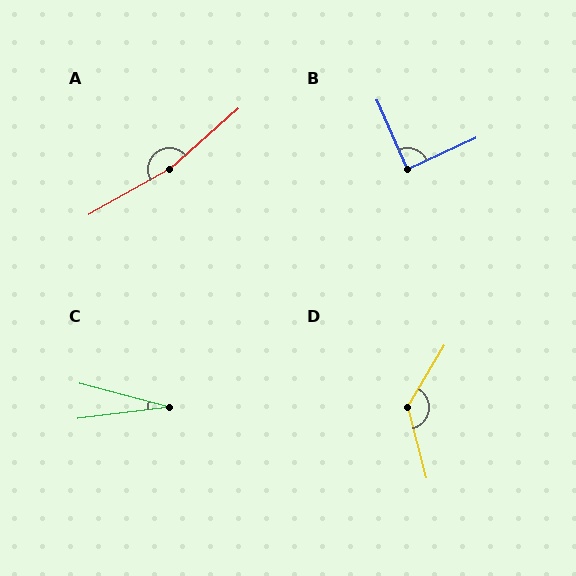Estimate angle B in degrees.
Approximately 89 degrees.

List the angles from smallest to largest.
C (22°), B (89°), D (135°), A (168°).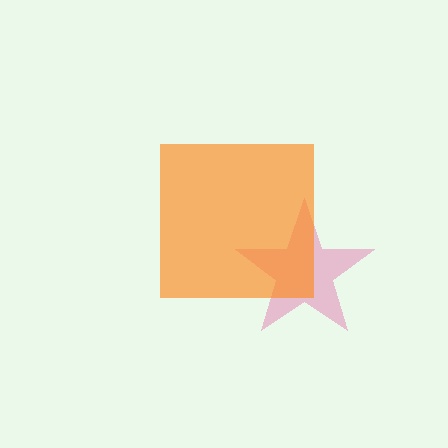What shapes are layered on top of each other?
The layered shapes are: a pink star, an orange square.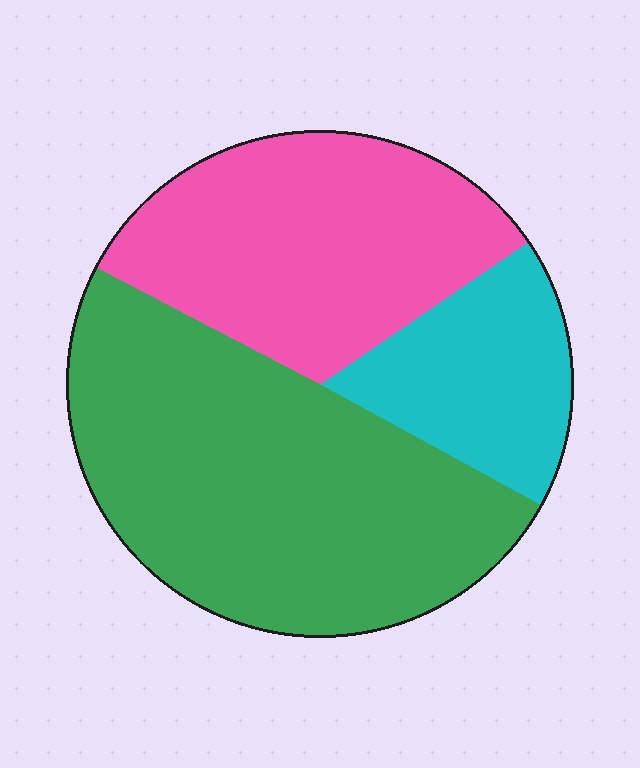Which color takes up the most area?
Green, at roughly 50%.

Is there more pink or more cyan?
Pink.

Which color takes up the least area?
Cyan, at roughly 15%.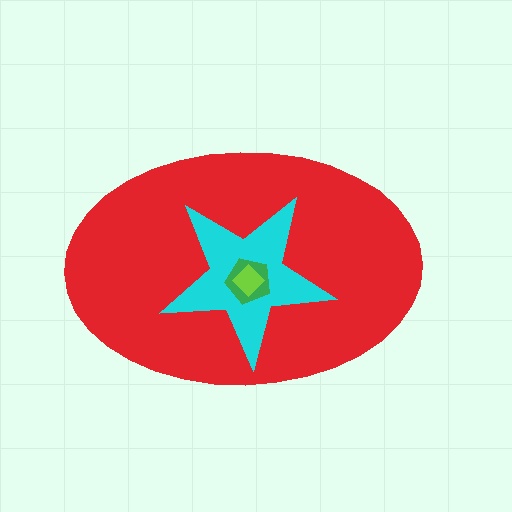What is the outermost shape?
The red ellipse.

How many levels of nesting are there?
4.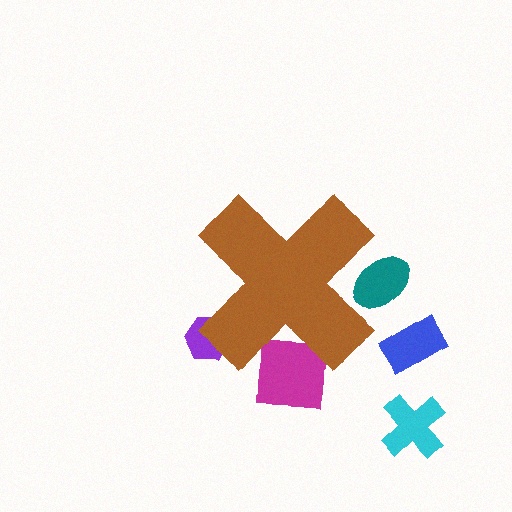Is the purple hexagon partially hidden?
Yes, the purple hexagon is partially hidden behind the brown cross.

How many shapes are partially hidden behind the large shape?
3 shapes are partially hidden.